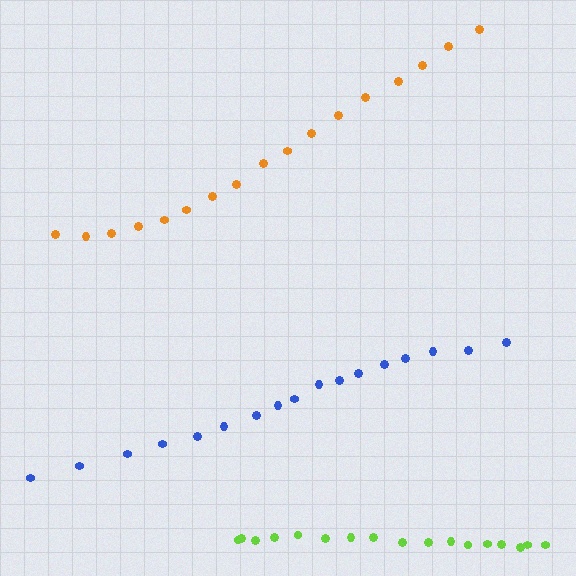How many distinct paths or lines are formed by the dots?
There are 3 distinct paths.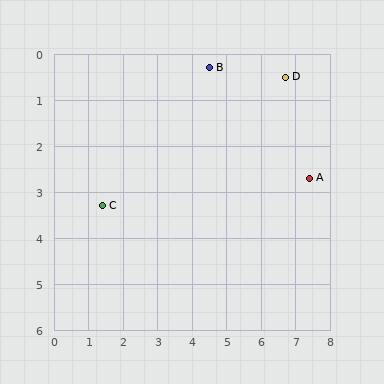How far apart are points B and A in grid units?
Points B and A are about 3.8 grid units apart.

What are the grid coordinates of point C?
Point C is at approximately (1.4, 3.3).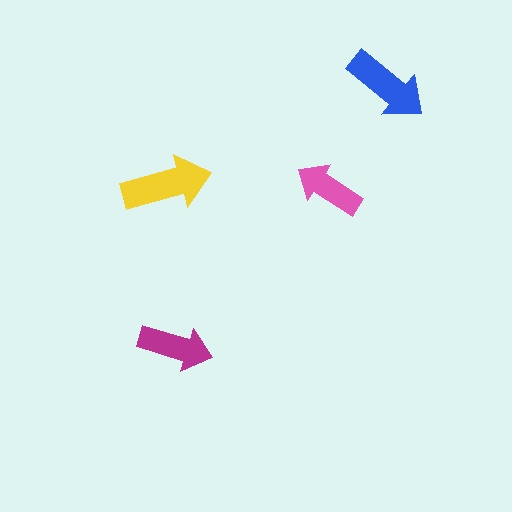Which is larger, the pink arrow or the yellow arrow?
The yellow one.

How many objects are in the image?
There are 4 objects in the image.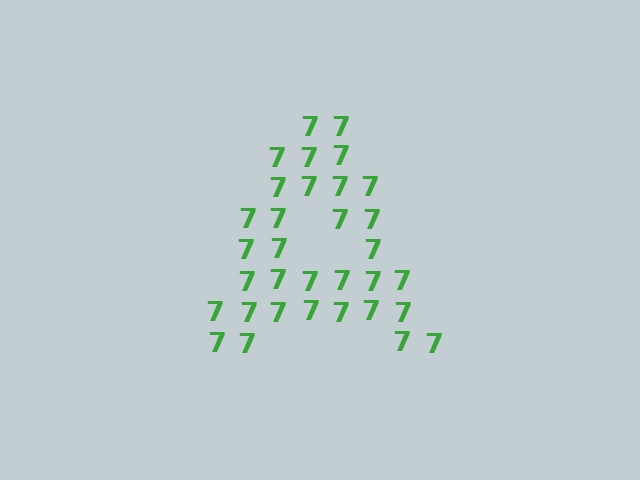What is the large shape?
The large shape is the letter A.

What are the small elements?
The small elements are digit 7's.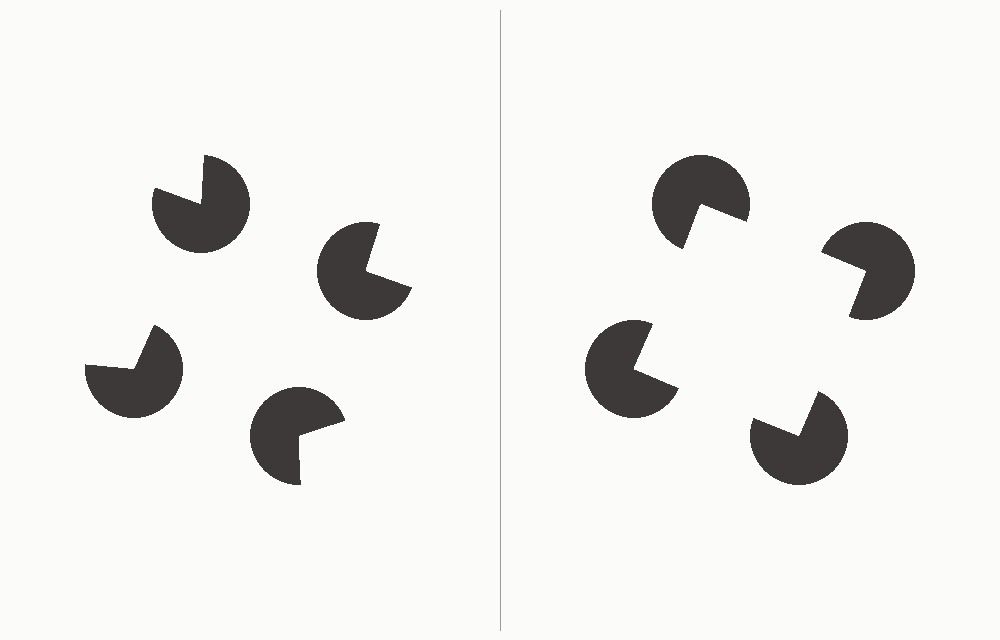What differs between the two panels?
The pac-man discs are positioned identically on both sides; only the wedge orientations differ. On the right they align to a square; on the left they are misaligned.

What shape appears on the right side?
An illusory square.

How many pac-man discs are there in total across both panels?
8 — 4 on each side.